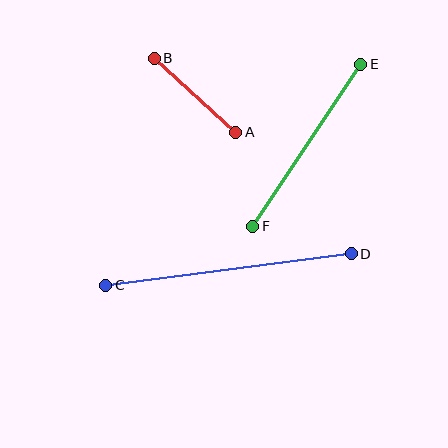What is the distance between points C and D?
The distance is approximately 247 pixels.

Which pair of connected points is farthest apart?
Points C and D are farthest apart.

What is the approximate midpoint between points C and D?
The midpoint is at approximately (228, 270) pixels.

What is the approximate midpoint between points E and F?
The midpoint is at approximately (307, 145) pixels.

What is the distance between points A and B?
The distance is approximately 110 pixels.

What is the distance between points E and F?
The distance is approximately 195 pixels.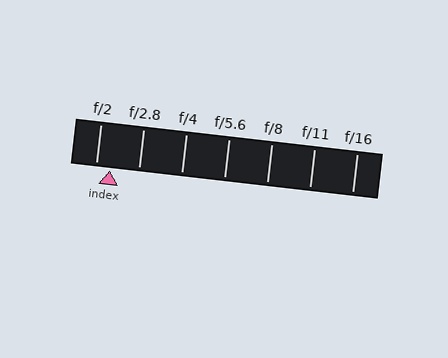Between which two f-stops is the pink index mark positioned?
The index mark is between f/2 and f/2.8.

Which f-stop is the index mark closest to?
The index mark is closest to f/2.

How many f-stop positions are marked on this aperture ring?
There are 7 f-stop positions marked.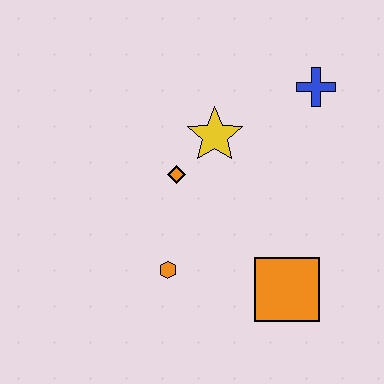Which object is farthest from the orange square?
The blue cross is farthest from the orange square.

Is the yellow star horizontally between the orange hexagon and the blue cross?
Yes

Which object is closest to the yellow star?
The orange diamond is closest to the yellow star.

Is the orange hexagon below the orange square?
No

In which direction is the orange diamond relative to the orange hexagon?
The orange diamond is above the orange hexagon.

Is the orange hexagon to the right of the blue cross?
No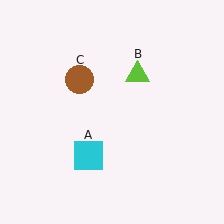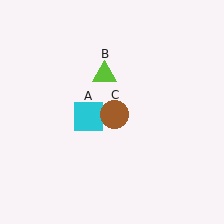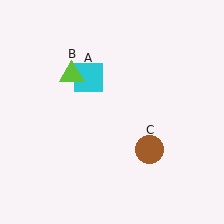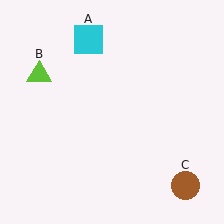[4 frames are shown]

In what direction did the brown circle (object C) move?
The brown circle (object C) moved down and to the right.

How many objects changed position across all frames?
3 objects changed position: cyan square (object A), lime triangle (object B), brown circle (object C).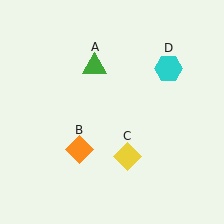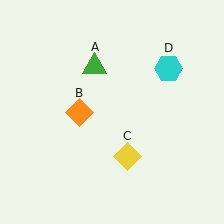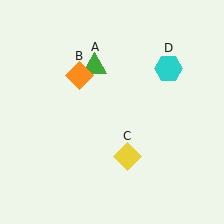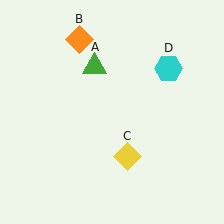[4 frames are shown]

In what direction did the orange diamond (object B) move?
The orange diamond (object B) moved up.